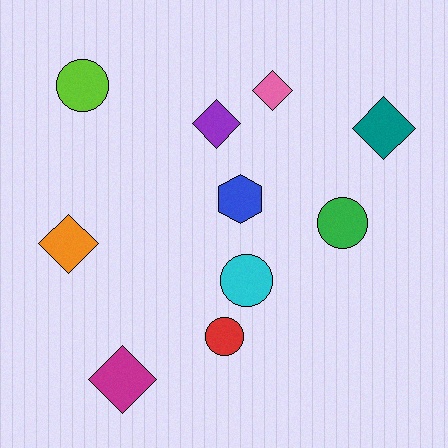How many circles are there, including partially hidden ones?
There are 4 circles.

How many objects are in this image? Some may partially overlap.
There are 10 objects.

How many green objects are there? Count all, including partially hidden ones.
There is 1 green object.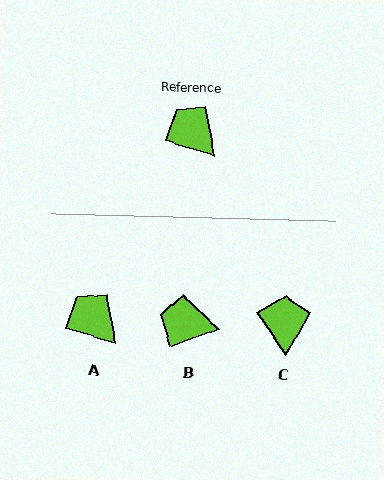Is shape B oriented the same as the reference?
No, it is off by about 37 degrees.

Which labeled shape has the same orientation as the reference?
A.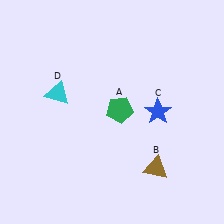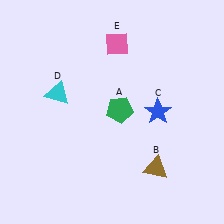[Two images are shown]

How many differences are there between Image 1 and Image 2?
There is 1 difference between the two images.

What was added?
A pink diamond (E) was added in Image 2.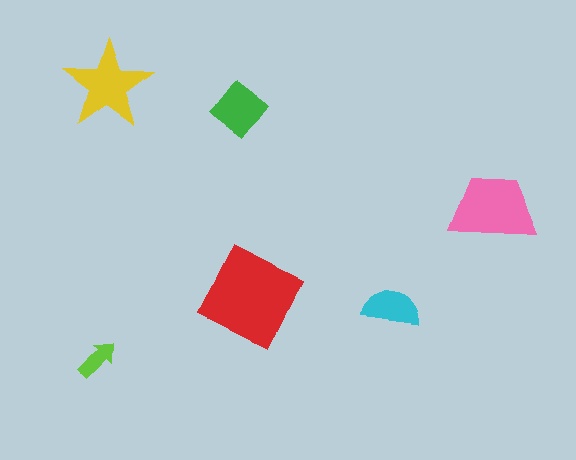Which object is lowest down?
The lime arrow is bottommost.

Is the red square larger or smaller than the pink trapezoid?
Larger.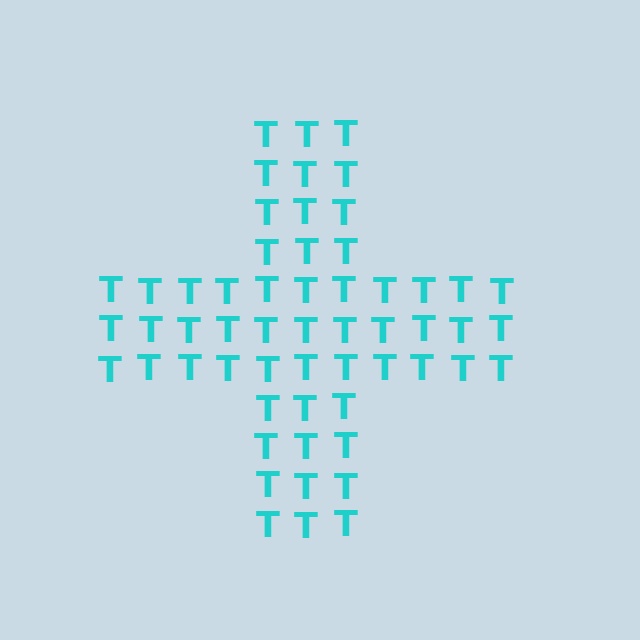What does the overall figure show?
The overall figure shows a cross.